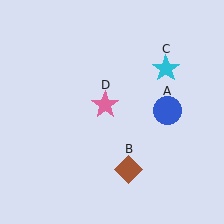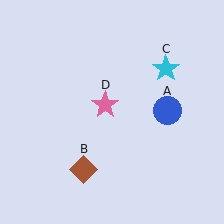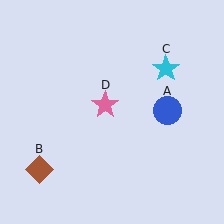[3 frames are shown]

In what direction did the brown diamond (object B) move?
The brown diamond (object B) moved left.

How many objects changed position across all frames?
1 object changed position: brown diamond (object B).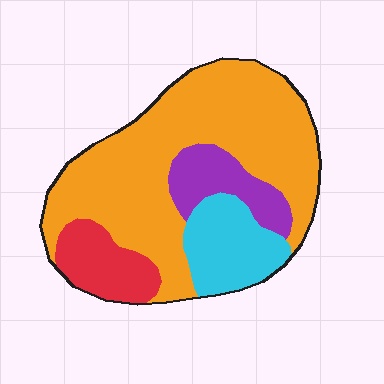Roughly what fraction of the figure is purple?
Purple covers roughly 10% of the figure.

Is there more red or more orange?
Orange.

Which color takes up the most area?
Orange, at roughly 60%.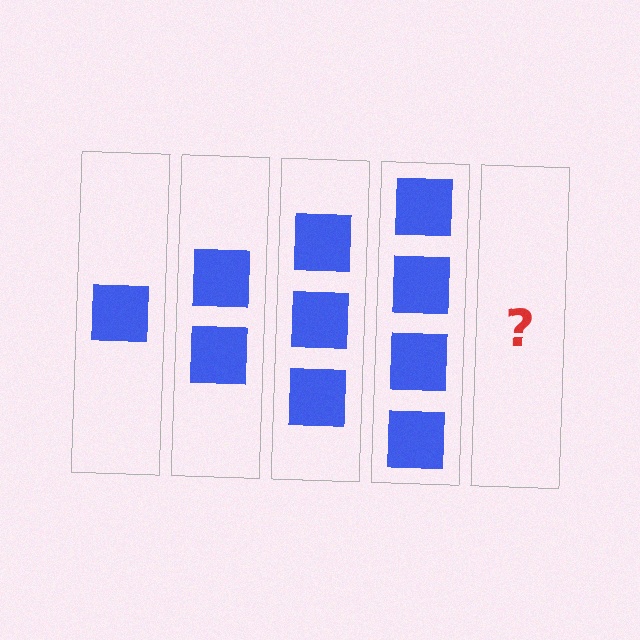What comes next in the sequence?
The next element should be 5 squares.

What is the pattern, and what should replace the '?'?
The pattern is that each step adds one more square. The '?' should be 5 squares.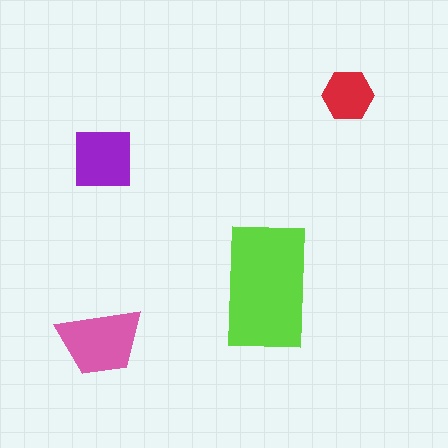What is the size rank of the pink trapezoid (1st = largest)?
2nd.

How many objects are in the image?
There are 4 objects in the image.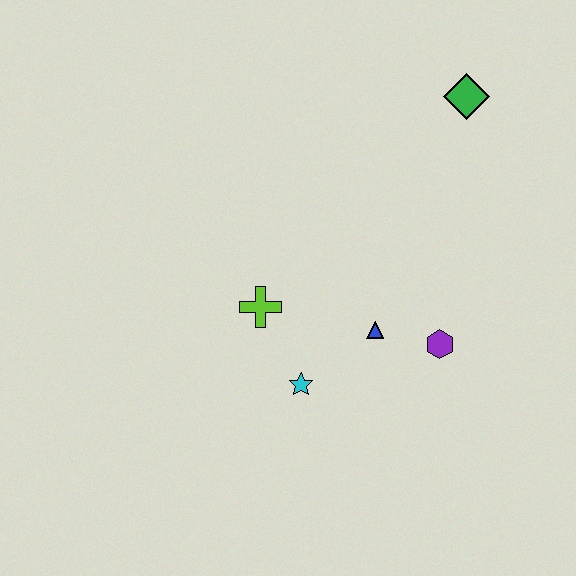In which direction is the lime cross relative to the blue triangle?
The lime cross is to the left of the blue triangle.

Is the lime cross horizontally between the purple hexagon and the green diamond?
No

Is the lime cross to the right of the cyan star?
No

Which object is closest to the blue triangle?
The purple hexagon is closest to the blue triangle.